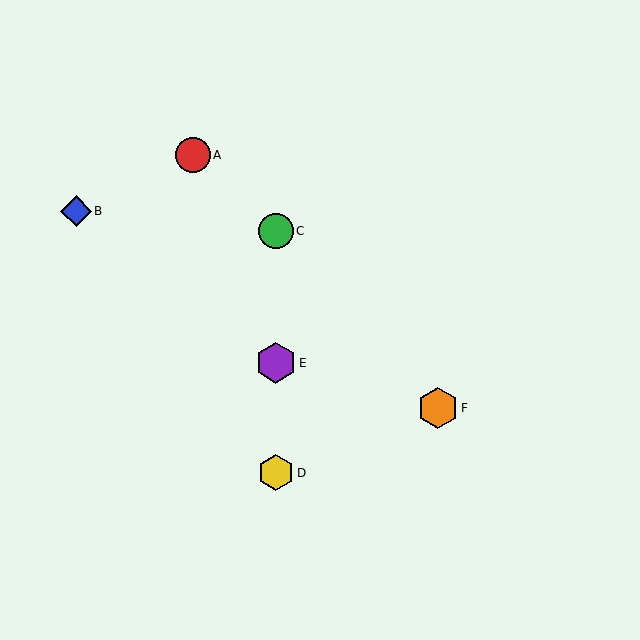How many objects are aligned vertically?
3 objects (C, D, E) are aligned vertically.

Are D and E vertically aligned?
Yes, both are at x≈276.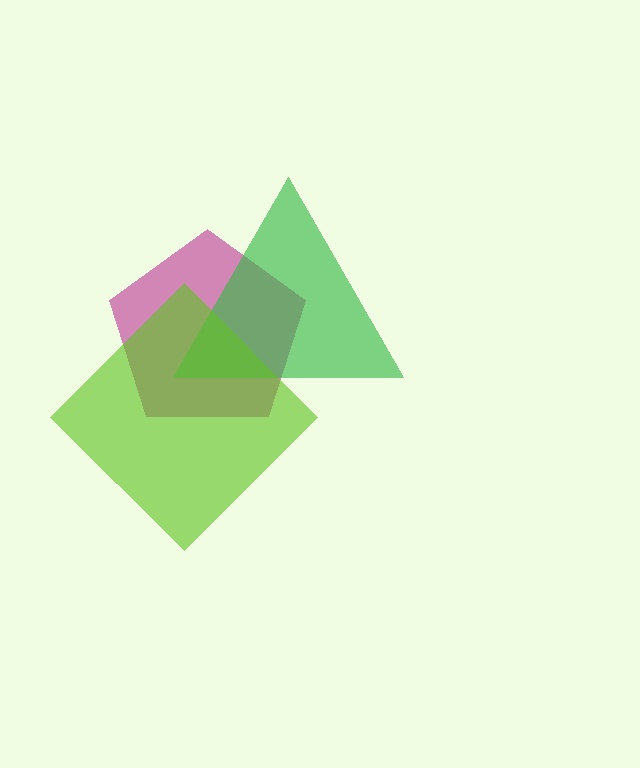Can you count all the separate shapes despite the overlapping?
Yes, there are 3 separate shapes.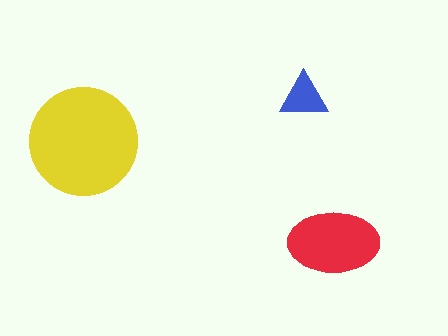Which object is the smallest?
The blue triangle.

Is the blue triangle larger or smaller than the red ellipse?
Smaller.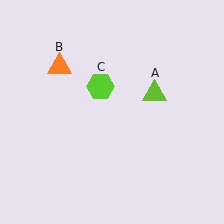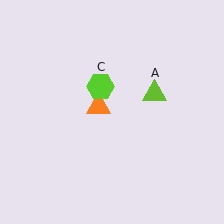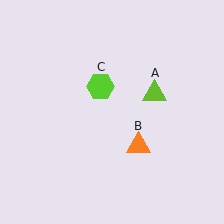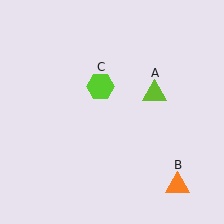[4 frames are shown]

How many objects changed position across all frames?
1 object changed position: orange triangle (object B).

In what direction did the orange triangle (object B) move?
The orange triangle (object B) moved down and to the right.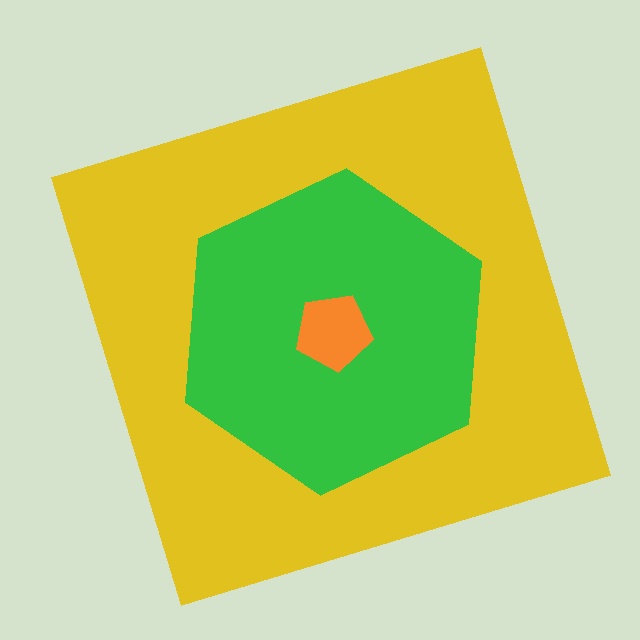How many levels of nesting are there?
3.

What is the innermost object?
The orange pentagon.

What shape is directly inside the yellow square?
The green hexagon.